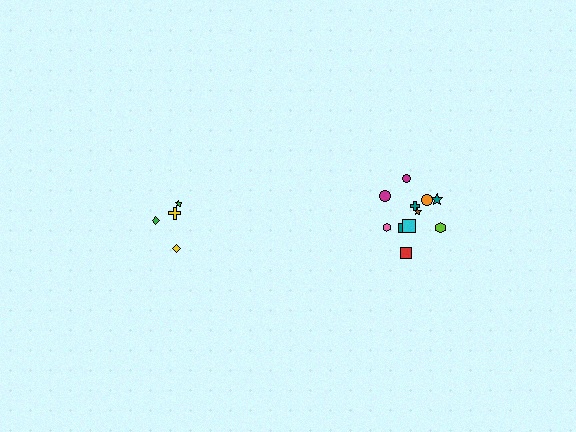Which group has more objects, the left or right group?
The right group.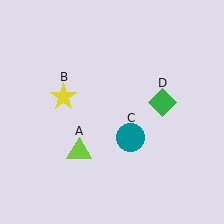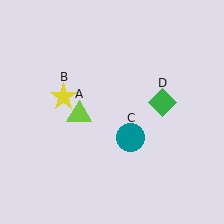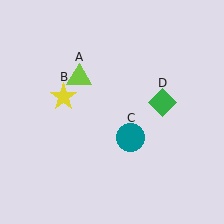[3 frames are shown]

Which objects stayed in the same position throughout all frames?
Yellow star (object B) and teal circle (object C) and green diamond (object D) remained stationary.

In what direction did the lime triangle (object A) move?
The lime triangle (object A) moved up.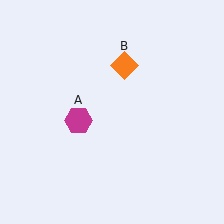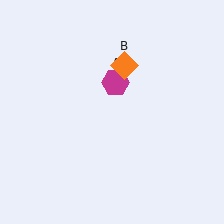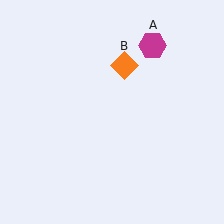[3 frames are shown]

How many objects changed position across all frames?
1 object changed position: magenta hexagon (object A).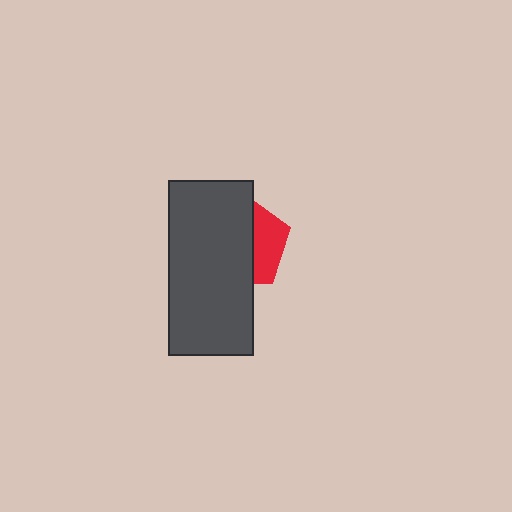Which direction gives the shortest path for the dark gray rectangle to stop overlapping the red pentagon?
Moving left gives the shortest separation.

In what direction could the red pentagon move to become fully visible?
The red pentagon could move right. That would shift it out from behind the dark gray rectangle entirely.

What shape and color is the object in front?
The object in front is a dark gray rectangle.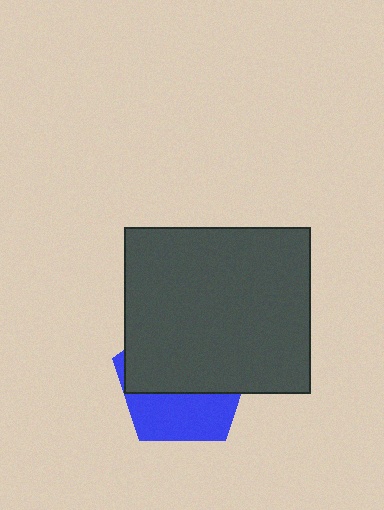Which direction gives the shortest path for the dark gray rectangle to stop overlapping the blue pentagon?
Moving up gives the shortest separation.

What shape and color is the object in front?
The object in front is a dark gray rectangle.